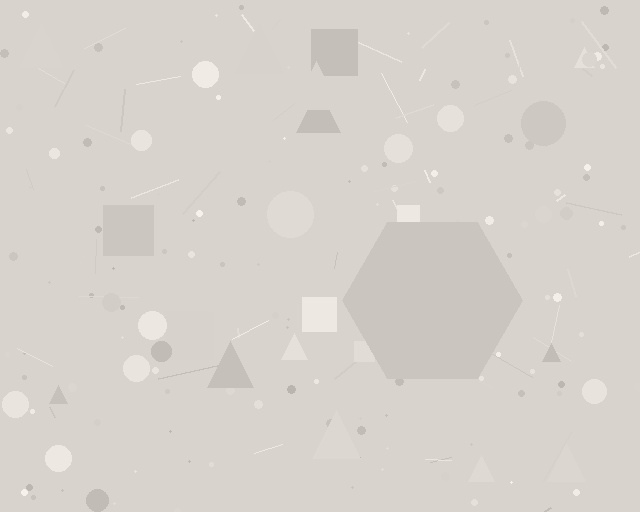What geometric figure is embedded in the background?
A hexagon is embedded in the background.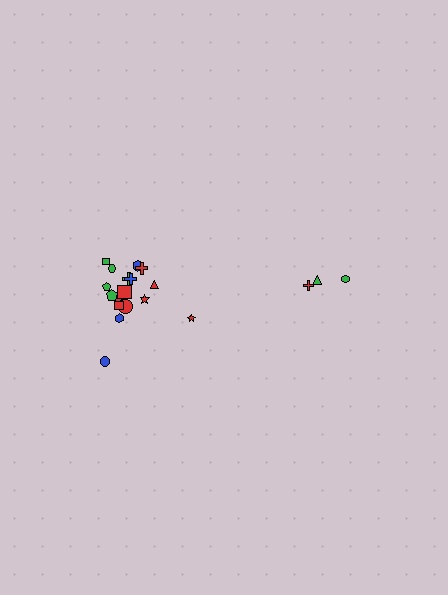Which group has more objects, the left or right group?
The left group.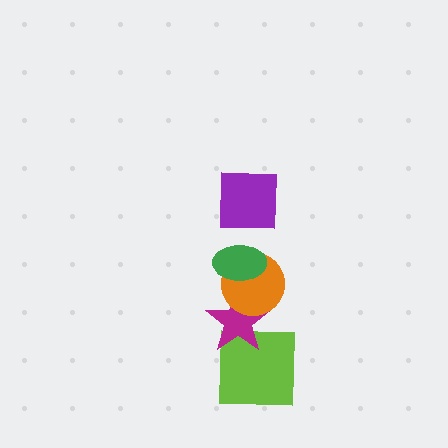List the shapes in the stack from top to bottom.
From top to bottom: the purple square, the green ellipse, the orange circle, the magenta star, the lime square.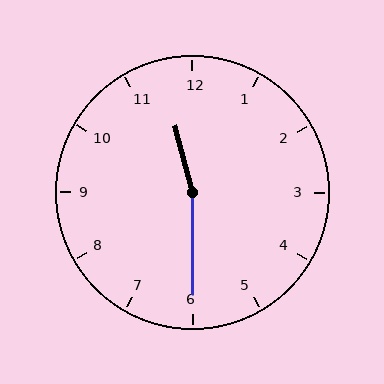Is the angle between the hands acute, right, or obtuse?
It is obtuse.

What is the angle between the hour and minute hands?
Approximately 165 degrees.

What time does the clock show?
11:30.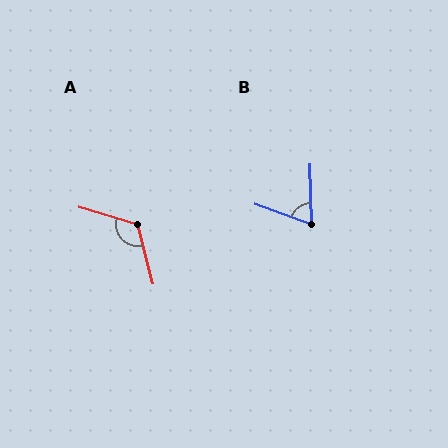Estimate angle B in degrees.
Approximately 69 degrees.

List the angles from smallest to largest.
B (69°), A (121°).